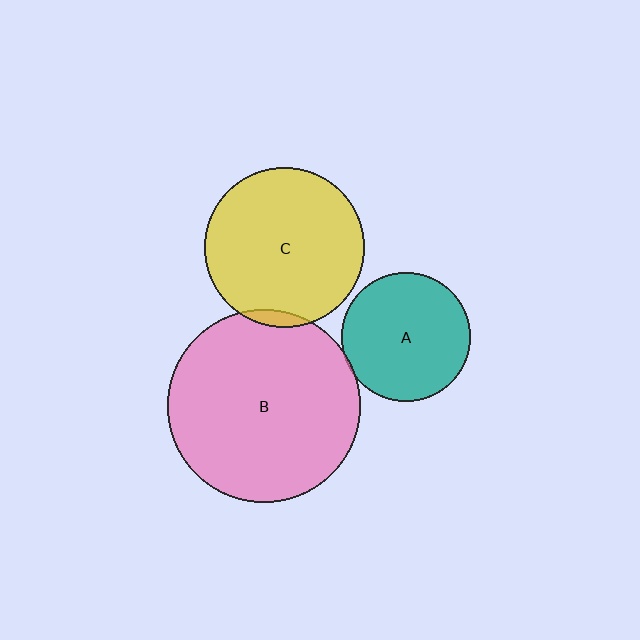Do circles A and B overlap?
Yes.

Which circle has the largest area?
Circle B (pink).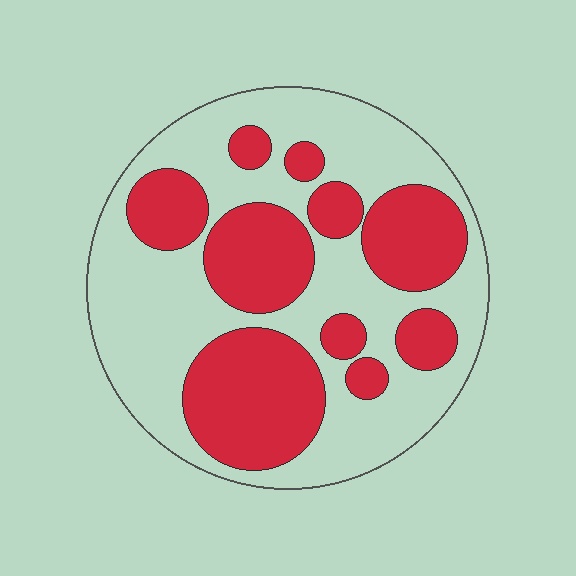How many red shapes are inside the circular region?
10.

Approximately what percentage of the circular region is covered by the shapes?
Approximately 40%.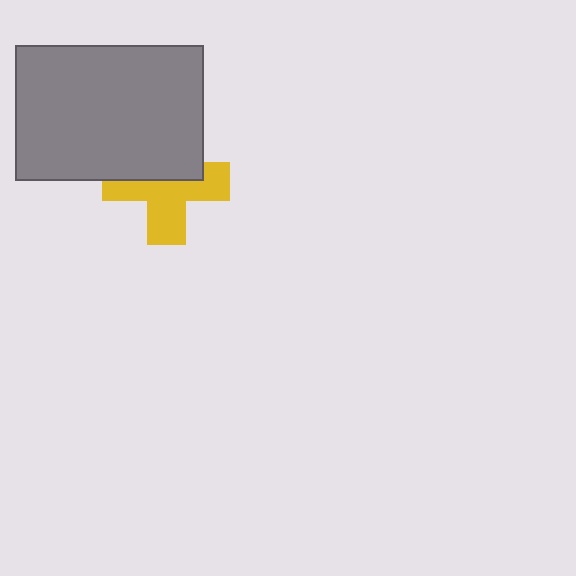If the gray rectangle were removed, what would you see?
You would see the complete yellow cross.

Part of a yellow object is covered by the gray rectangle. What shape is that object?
It is a cross.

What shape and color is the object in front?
The object in front is a gray rectangle.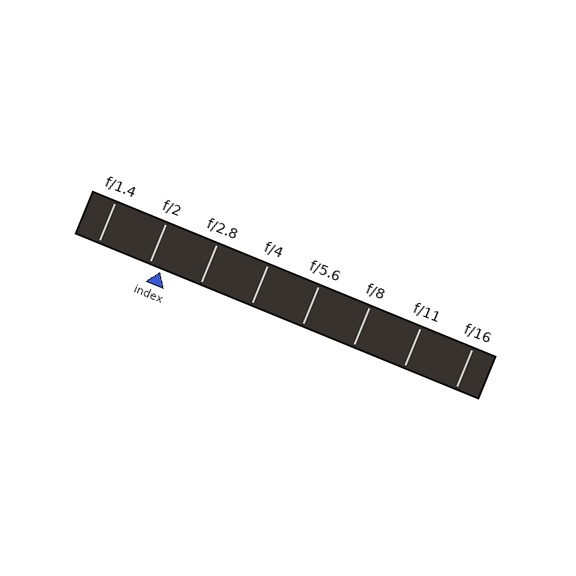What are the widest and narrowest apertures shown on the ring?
The widest aperture shown is f/1.4 and the narrowest is f/16.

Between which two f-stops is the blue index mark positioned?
The index mark is between f/2 and f/2.8.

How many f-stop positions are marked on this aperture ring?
There are 8 f-stop positions marked.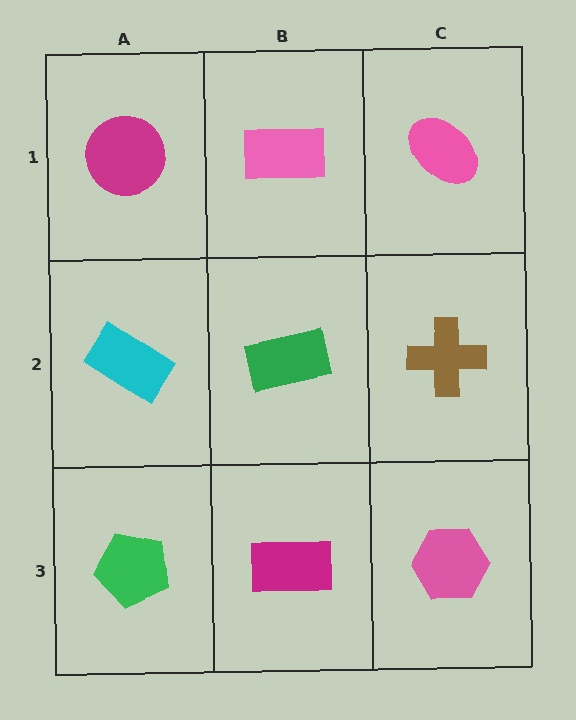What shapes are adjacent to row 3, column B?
A green rectangle (row 2, column B), a green pentagon (row 3, column A), a pink hexagon (row 3, column C).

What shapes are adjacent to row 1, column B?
A green rectangle (row 2, column B), a magenta circle (row 1, column A), a pink ellipse (row 1, column C).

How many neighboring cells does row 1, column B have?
3.